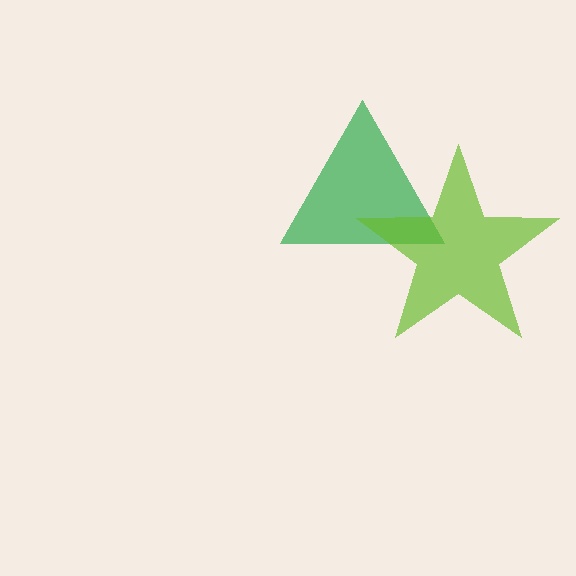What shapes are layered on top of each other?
The layered shapes are: a green triangle, a lime star.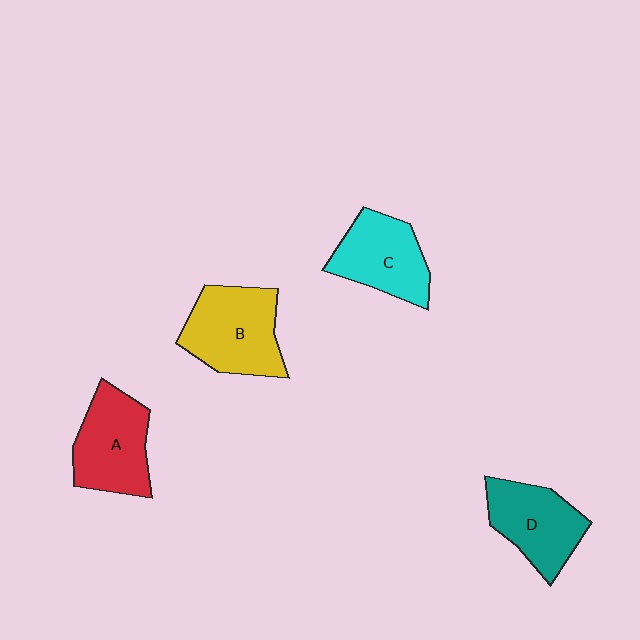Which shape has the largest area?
Shape B (yellow).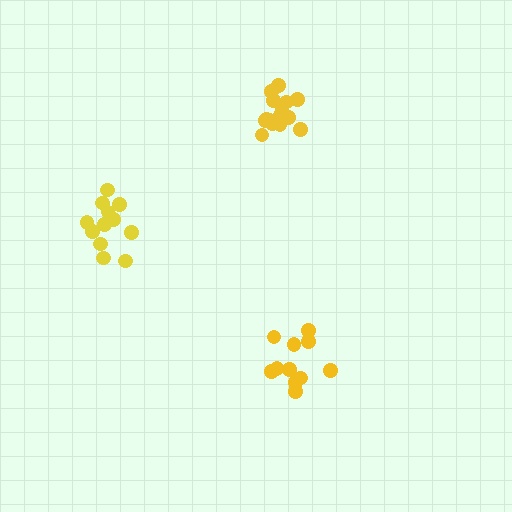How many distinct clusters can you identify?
There are 3 distinct clusters.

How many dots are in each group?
Group 1: 16 dots, Group 2: 11 dots, Group 3: 12 dots (39 total).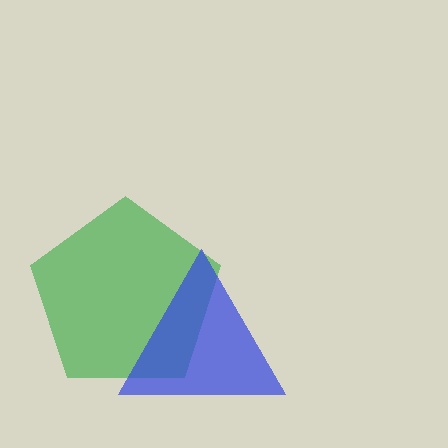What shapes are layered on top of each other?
The layered shapes are: a green pentagon, a blue triangle.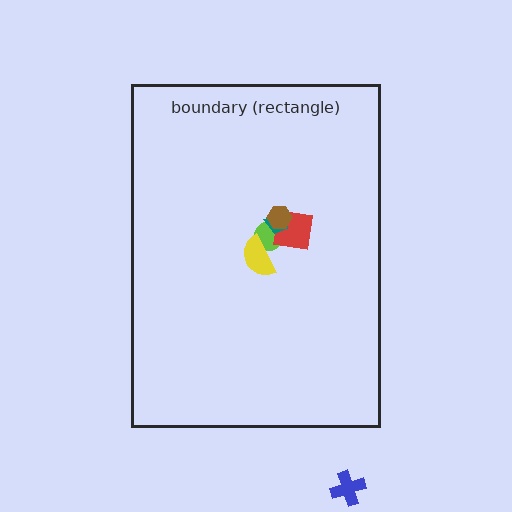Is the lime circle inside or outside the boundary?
Inside.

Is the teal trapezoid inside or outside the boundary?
Inside.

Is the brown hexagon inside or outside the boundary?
Inside.